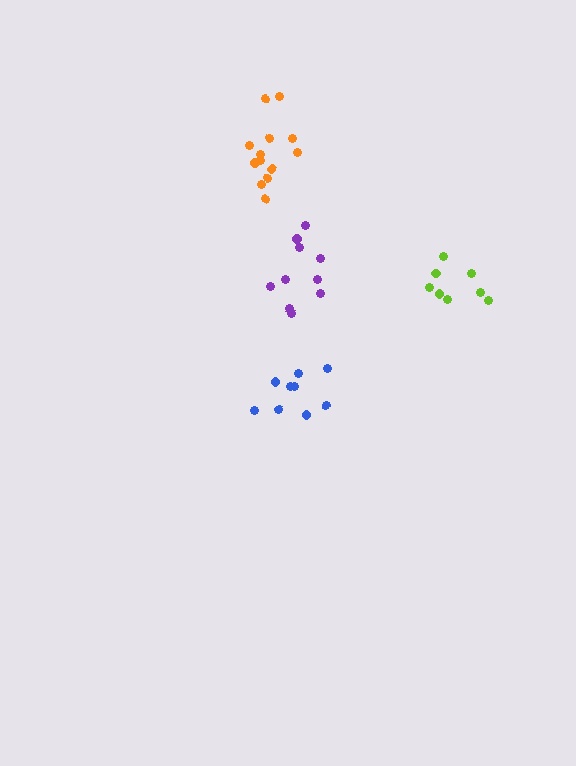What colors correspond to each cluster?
The clusters are colored: blue, lime, orange, purple.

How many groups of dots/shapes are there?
There are 4 groups.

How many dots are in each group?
Group 1: 9 dots, Group 2: 8 dots, Group 3: 13 dots, Group 4: 10 dots (40 total).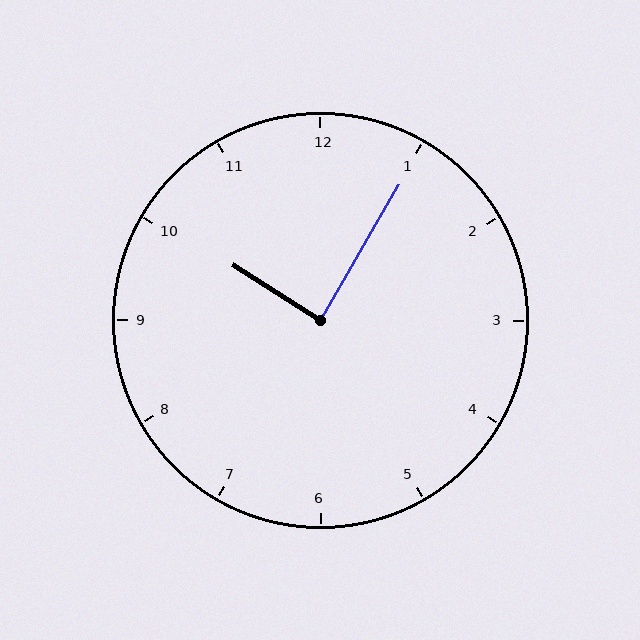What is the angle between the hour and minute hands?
Approximately 88 degrees.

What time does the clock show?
10:05.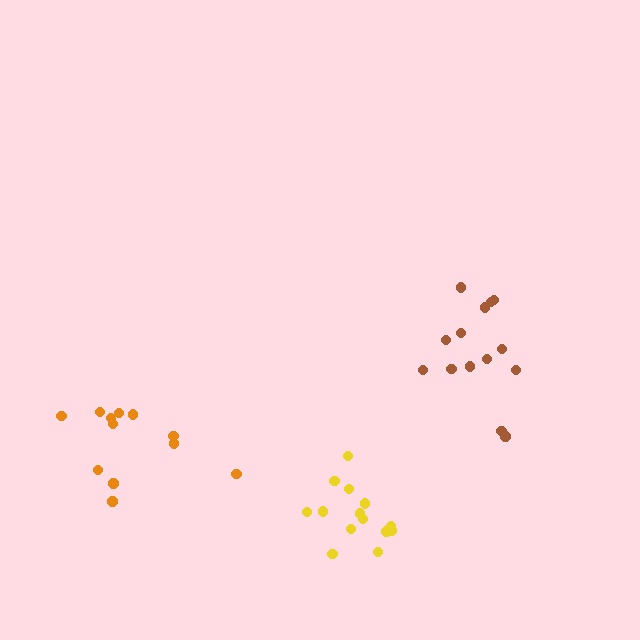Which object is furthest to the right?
The brown cluster is rightmost.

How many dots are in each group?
Group 1: 14 dots, Group 2: 14 dots, Group 3: 12 dots (40 total).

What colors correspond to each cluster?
The clusters are colored: yellow, brown, orange.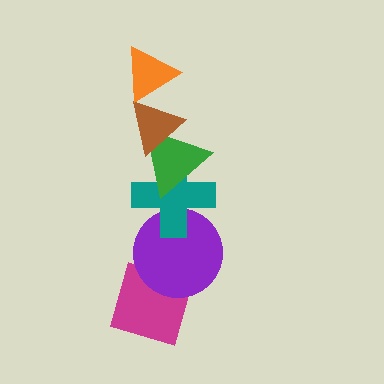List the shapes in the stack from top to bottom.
From top to bottom: the orange triangle, the brown triangle, the green triangle, the teal cross, the purple circle, the magenta diamond.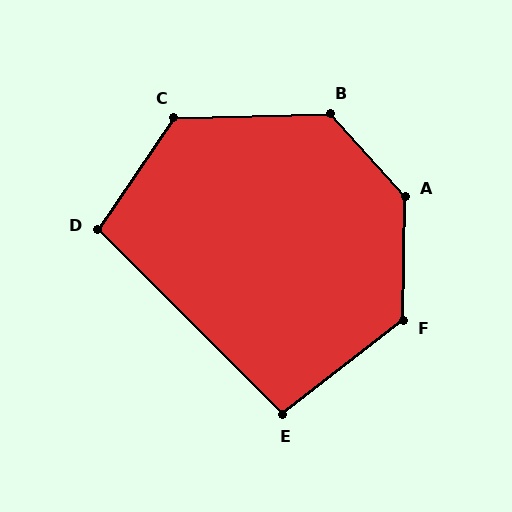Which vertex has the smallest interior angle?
E, at approximately 97 degrees.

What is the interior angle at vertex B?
Approximately 130 degrees (obtuse).